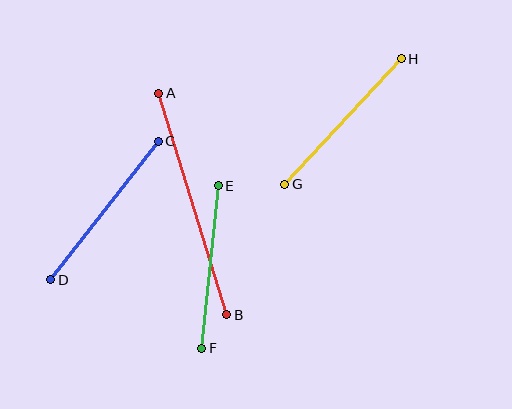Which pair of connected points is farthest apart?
Points A and B are farthest apart.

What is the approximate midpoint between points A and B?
The midpoint is at approximately (193, 204) pixels.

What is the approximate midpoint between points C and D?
The midpoint is at approximately (104, 210) pixels.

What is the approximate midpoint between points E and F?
The midpoint is at approximately (210, 267) pixels.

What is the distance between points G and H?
The distance is approximately 172 pixels.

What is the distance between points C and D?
The distance is approximately 175 pixels.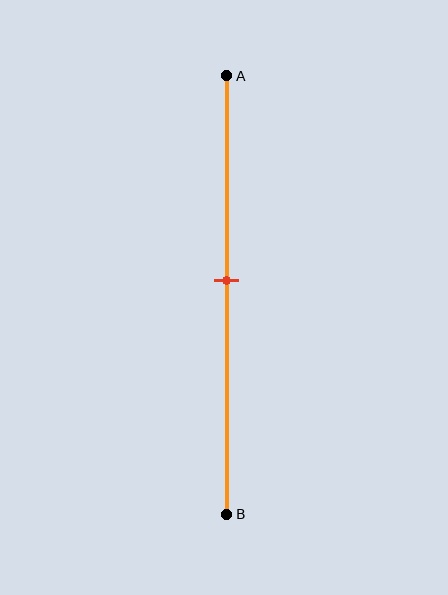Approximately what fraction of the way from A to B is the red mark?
The red mark is approximately 45% of the way from A to B.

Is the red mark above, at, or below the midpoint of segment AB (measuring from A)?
The red mark is above the midpoint of segment AB.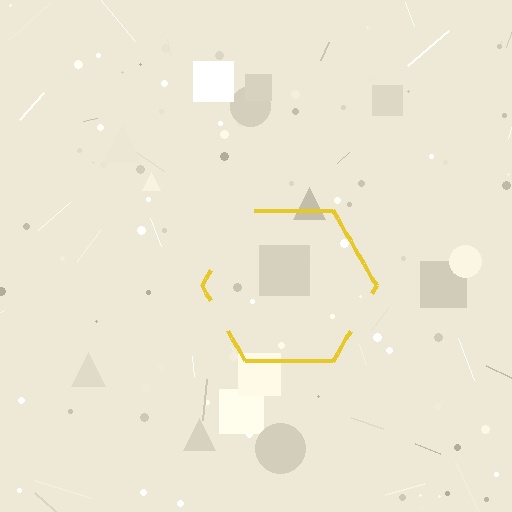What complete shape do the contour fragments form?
The contour fragments form a hexagon.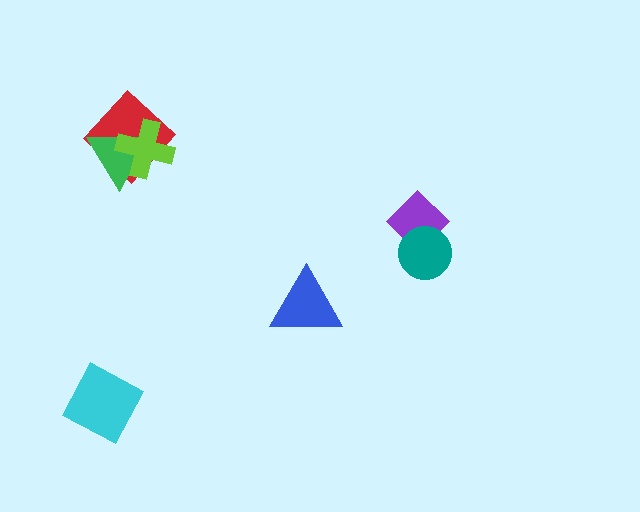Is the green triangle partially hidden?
Yes, it is partially covered by another shape.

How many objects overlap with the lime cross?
2 objects overlap with the lime cross.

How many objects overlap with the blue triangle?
0 objects overlap with the blue triangle.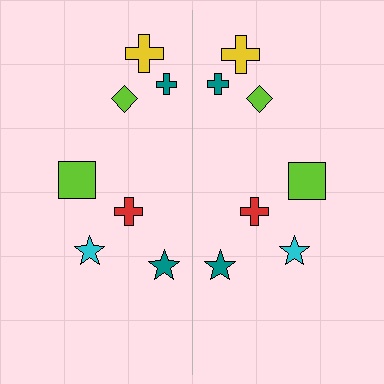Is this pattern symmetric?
Yes, this pattern has bilateral (reflection) symmetry.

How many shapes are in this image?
There are 14 shapes in this image.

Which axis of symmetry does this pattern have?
The pattern has a vertical axis of symmetry running through the center of the image.